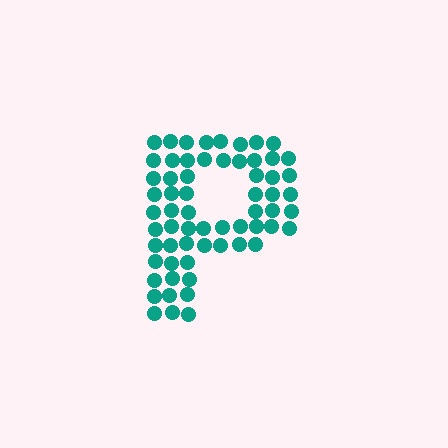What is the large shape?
The large shape is the letter P.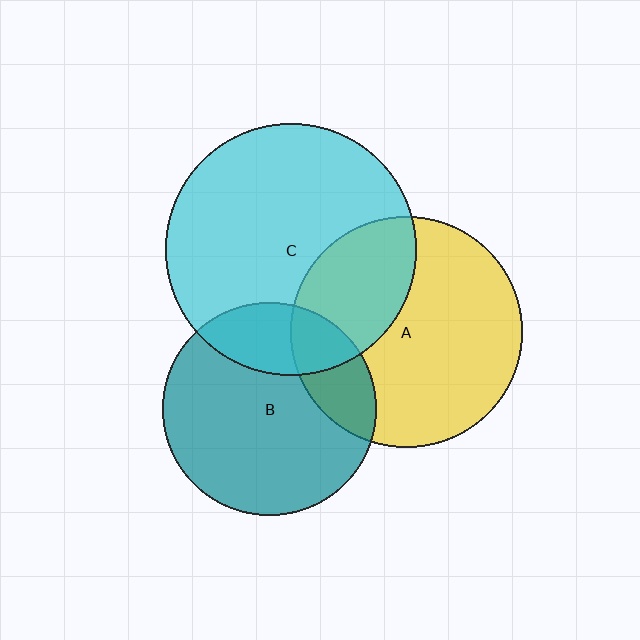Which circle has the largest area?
Circle C (cyan).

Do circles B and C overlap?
Yes.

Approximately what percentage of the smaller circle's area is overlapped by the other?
Approximately 25%.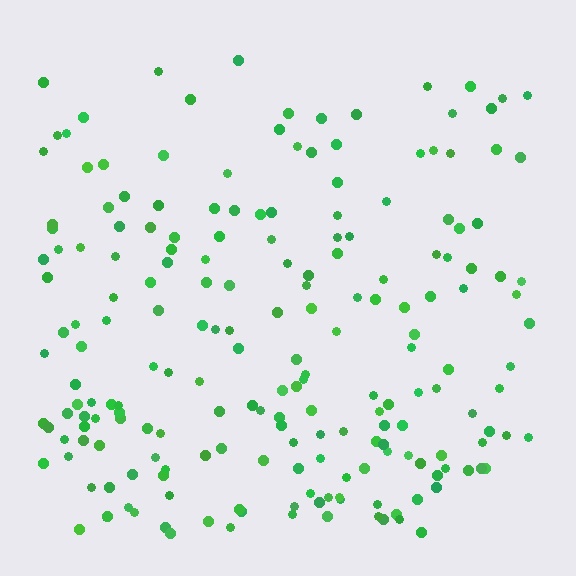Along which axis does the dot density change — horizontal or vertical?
Vertical.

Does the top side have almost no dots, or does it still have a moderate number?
Still a moderate number, just noticeably fewer than the bottom.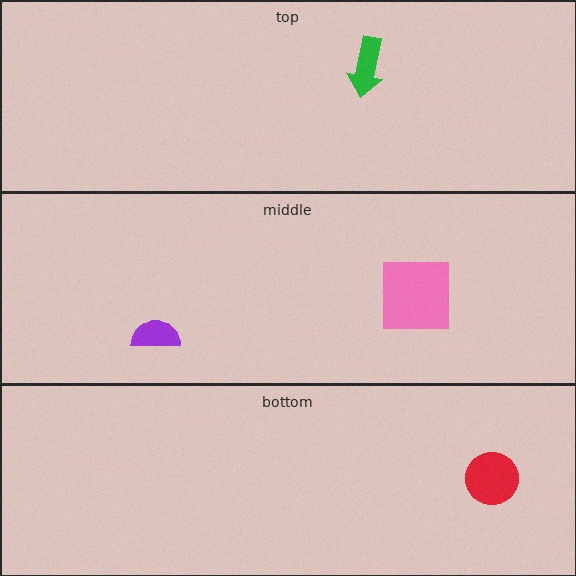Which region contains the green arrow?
The top region.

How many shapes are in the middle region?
2.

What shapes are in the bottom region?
The red circle.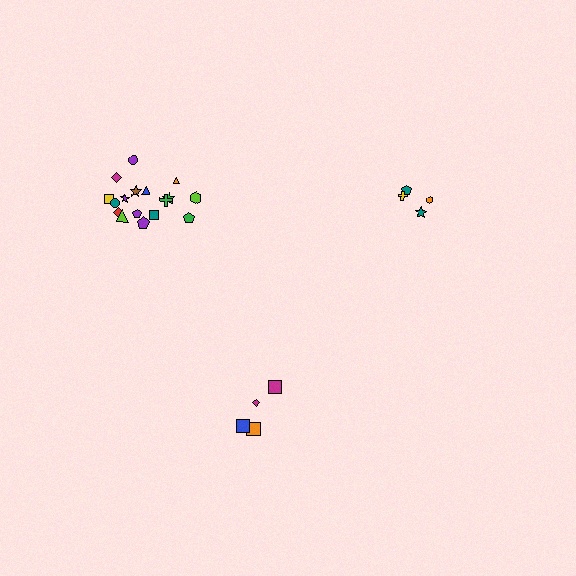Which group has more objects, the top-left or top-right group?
The top-left group.